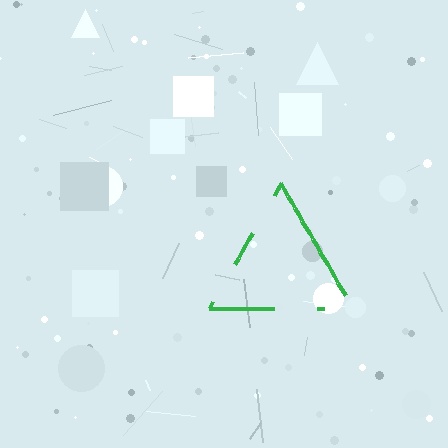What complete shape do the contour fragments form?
The contour fragments form a triangle.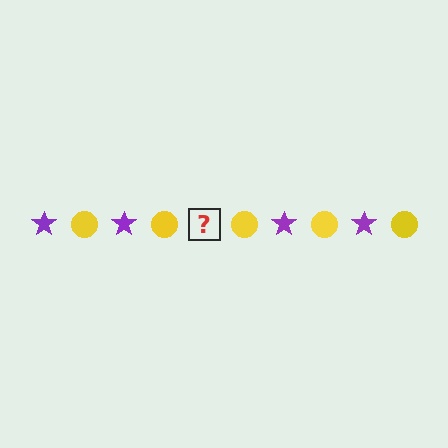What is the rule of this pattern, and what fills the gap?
The rule is that the pattern alternates between purple star and yellow circle. The gap should be filled with a purple star.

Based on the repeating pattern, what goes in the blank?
The blank should be a purple star.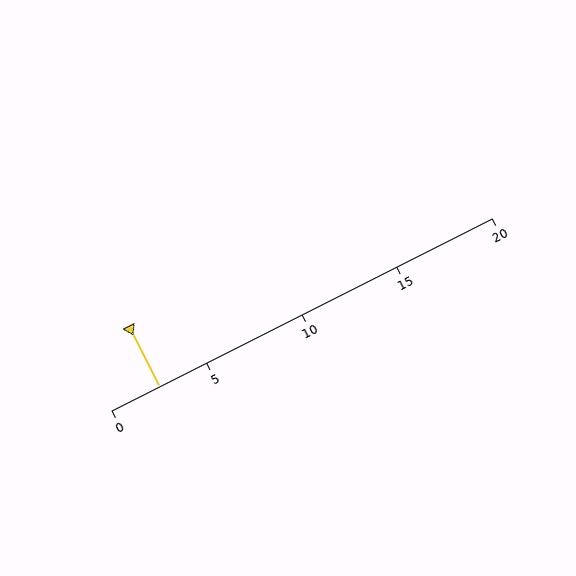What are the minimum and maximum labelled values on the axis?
The axis runs from 0 to 20.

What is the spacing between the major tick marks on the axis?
The major ticks are spaced 5 apart.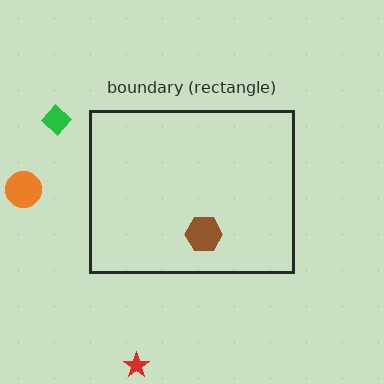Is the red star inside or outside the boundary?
Outside.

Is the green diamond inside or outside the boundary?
Outside.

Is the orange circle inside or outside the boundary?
Outside.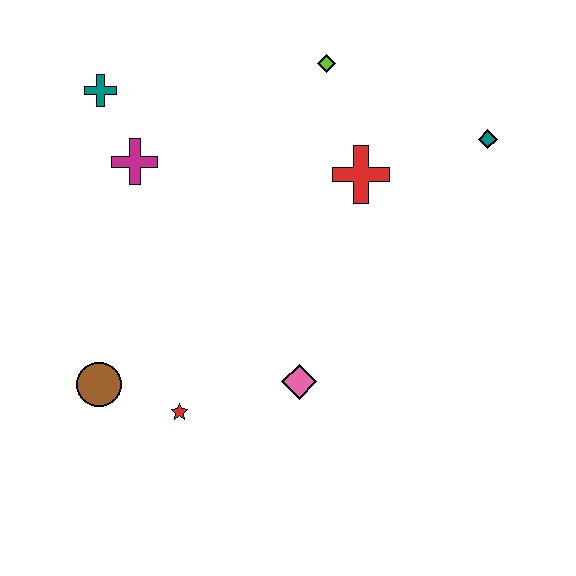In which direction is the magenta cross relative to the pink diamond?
The magenta cross is above the pink diamond.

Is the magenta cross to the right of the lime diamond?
No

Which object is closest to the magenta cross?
The teal cross is closest to the magenta cross.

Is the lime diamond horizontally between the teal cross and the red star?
No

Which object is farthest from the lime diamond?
The brown circle is farthest from the lime diamond.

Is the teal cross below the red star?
No